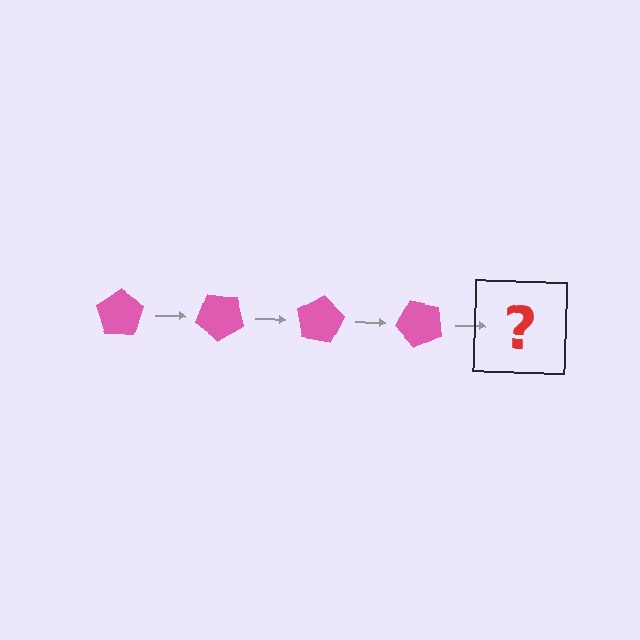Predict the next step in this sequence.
The next step is a pink pentagon rotated 160 degrees.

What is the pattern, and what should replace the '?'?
The pattern is that the pentagon rotates 40 degrees each step. The '?' should be a pink pentagon rotated 160 degrees.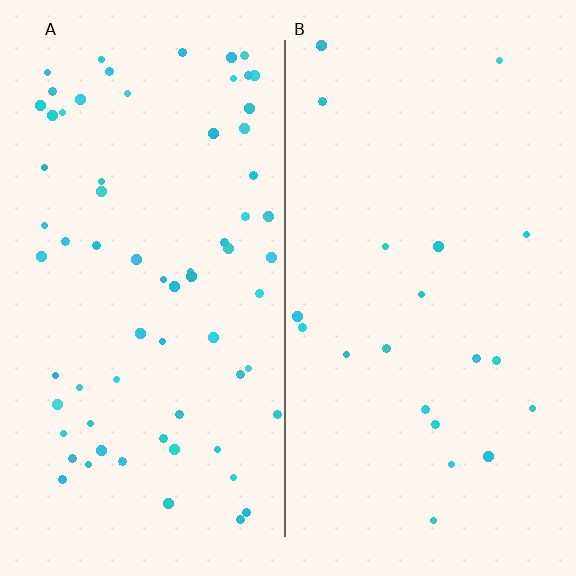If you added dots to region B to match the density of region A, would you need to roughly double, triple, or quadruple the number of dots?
Approximately triple.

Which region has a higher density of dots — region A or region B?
A (the left).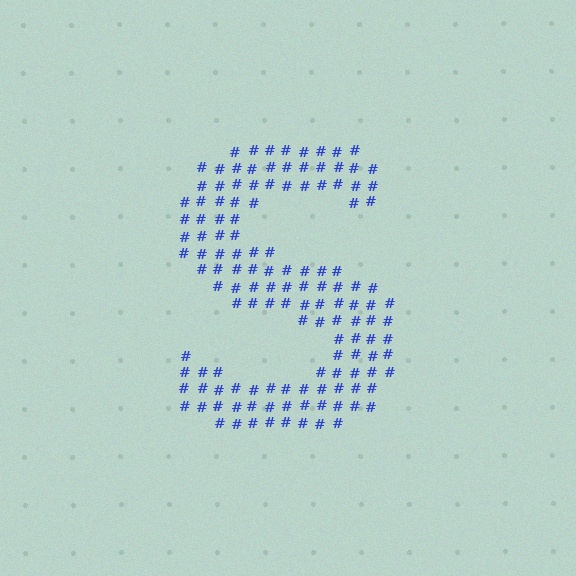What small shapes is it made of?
It is made of small hash symbols.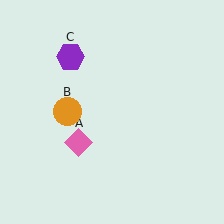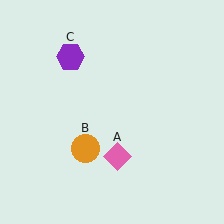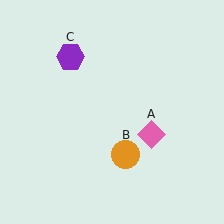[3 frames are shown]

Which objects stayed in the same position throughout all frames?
Purple hexagon (object C) remained stationary.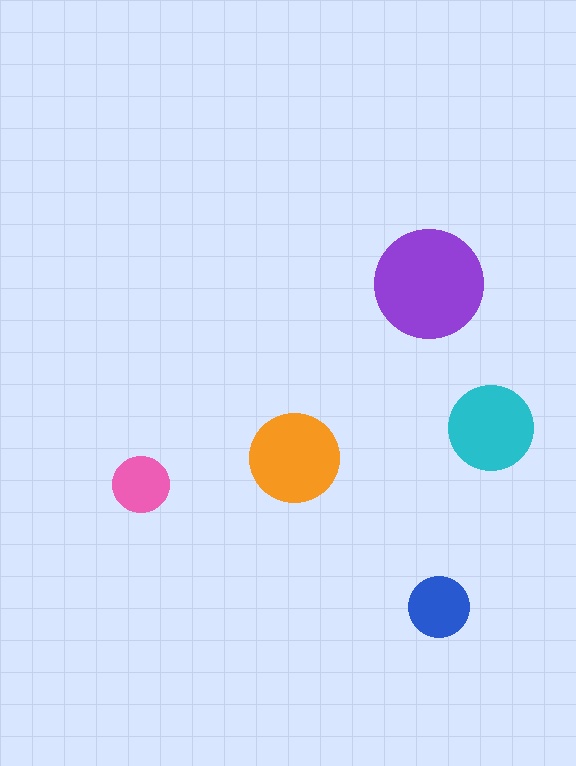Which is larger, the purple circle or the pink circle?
The purple one.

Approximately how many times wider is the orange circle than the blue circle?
About 1.5 times wider.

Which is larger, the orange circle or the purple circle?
The purple one.